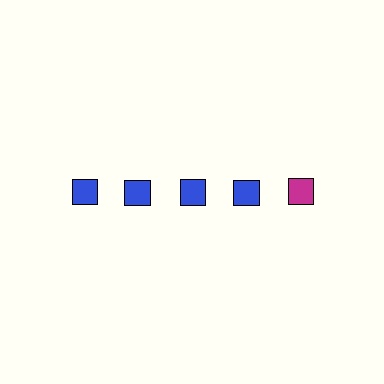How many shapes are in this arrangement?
There are 5 shapes arranged in a grid pattern.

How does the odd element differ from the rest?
It has a different color: magenta instead of blue.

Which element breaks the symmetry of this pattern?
The magenta square in the top row, rightmost column breaks the symmetry. All other shapes are blue squares.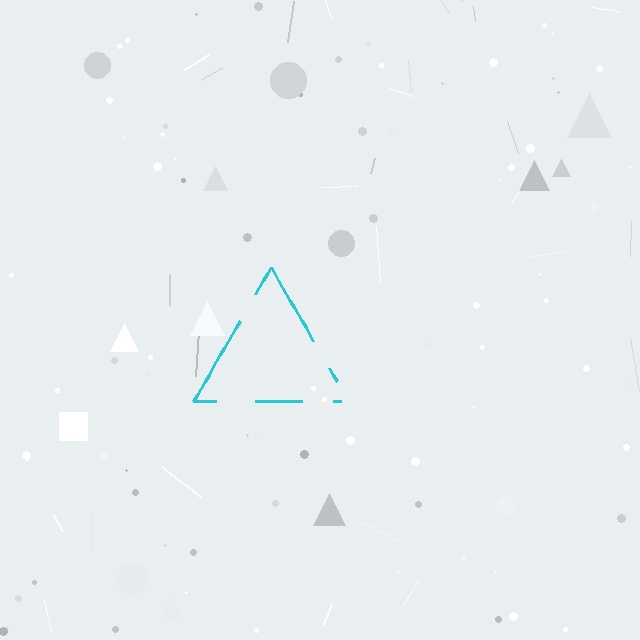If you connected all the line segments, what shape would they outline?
They would outline a triangle.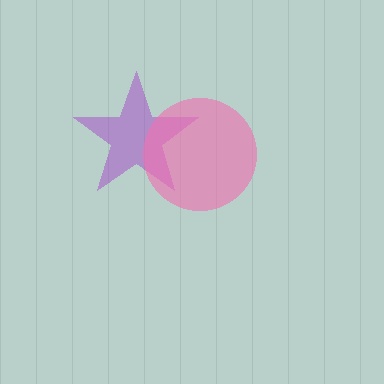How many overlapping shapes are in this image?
There are 2 overlapping shapes in the image.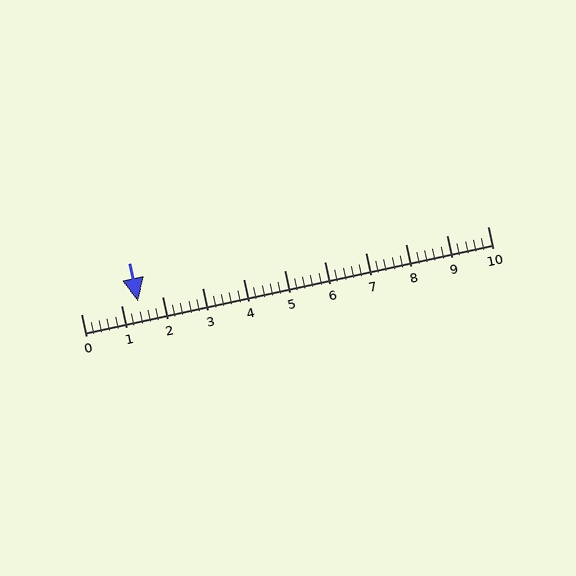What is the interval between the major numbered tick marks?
The major tick marks are spaced 1 units apart.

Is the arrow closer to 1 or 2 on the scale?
The arrow is closer to 1.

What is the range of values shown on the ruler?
The ruler shows values from 0 to 10.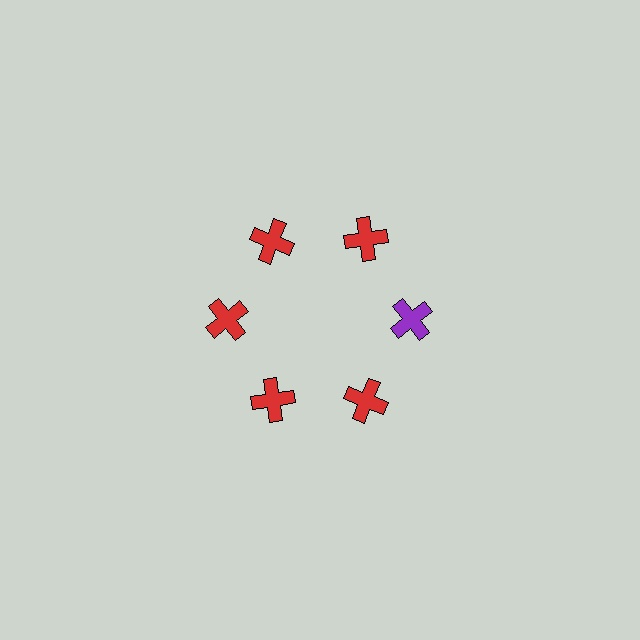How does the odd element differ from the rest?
It has a different color: purple instead of red.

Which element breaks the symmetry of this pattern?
The purple cross at roughly the 3 o'clock position breaks the symmetry. All other shapes are red crosses.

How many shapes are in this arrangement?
There are 6 shapes arranged in a ring pattern.